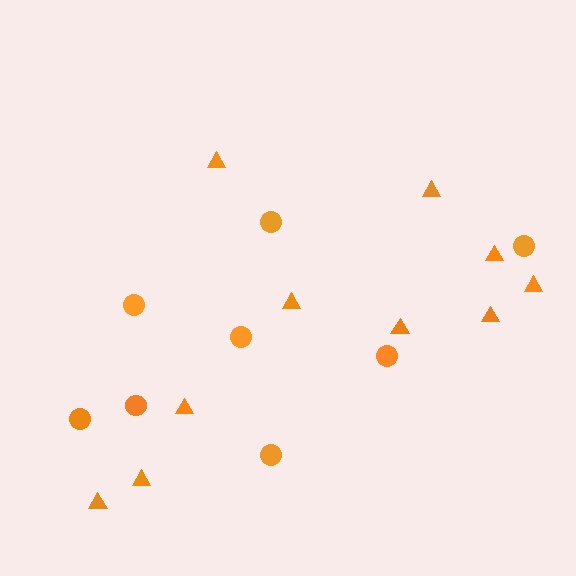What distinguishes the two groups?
There are 2 groups: one group of triangles (10) and one group of circles (8).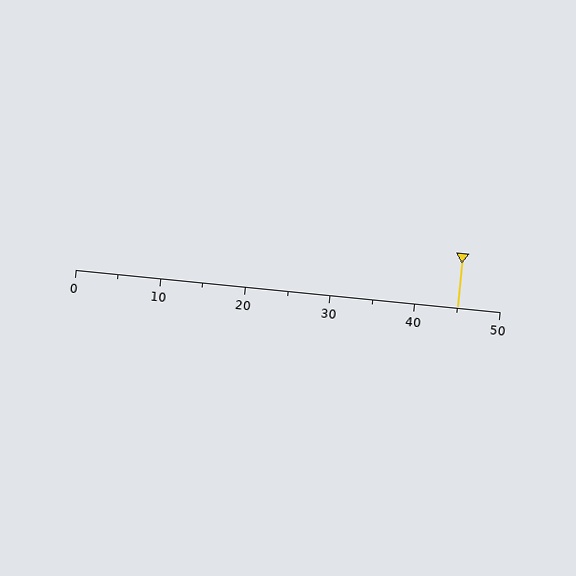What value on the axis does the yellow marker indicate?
The marker indicates approximately 45.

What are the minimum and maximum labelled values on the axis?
The axis runs from 0 to 50.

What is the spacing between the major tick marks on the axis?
The major ticks are spaced 10 apart.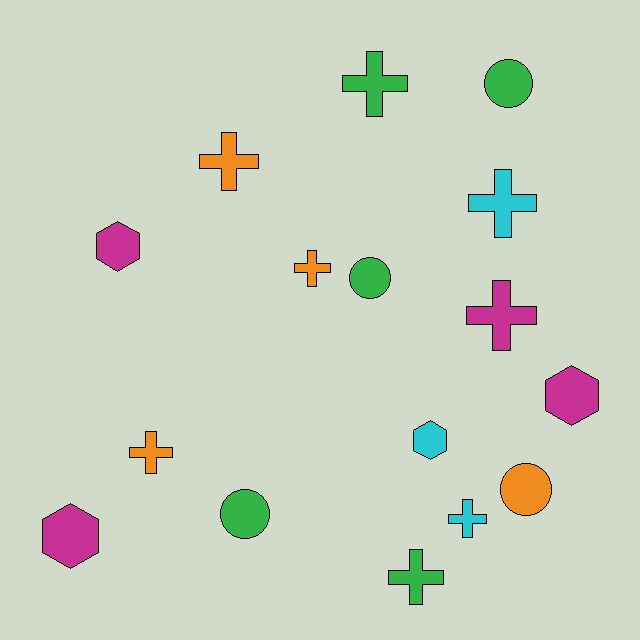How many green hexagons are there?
There are no green hexagons.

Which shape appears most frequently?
Cross, with 8 objects.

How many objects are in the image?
There are 16 objects.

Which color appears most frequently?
Green, with 5 objects.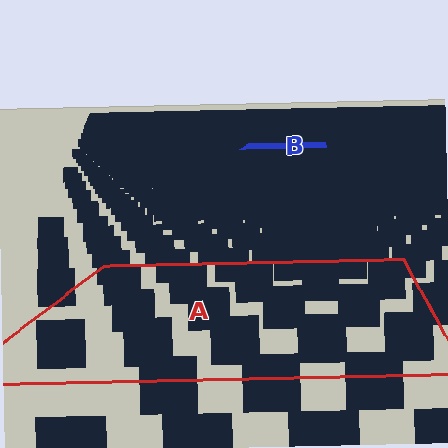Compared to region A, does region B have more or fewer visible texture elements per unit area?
Region B has more texture elements per unit area — they are packed more densely because it is farther away.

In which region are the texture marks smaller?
The texture marks are smaller in region B, because it is farther away.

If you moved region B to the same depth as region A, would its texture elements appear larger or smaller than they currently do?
They would appear larger. At a closer depth, the same texture elements are projected at a bigger on-screen size.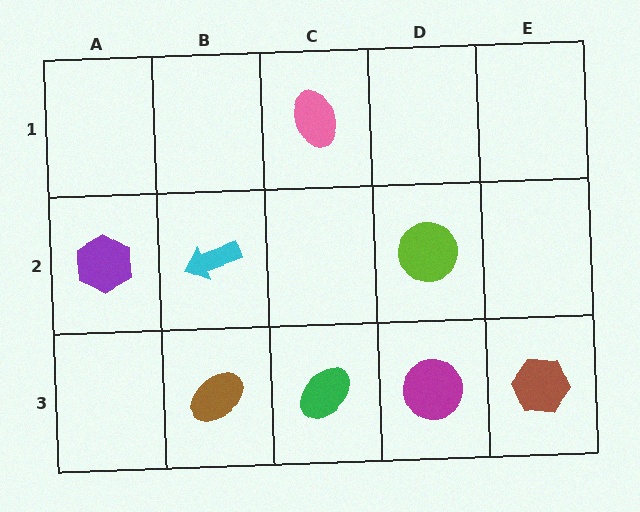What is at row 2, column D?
A lime circle.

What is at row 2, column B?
A cyan arrow.